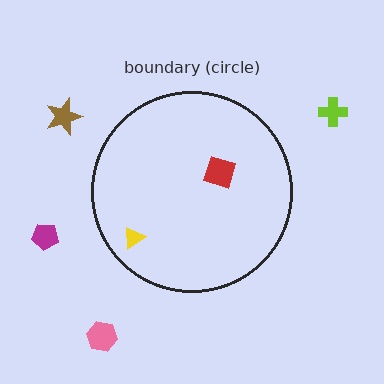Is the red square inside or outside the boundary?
Inside.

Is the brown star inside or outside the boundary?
Outside.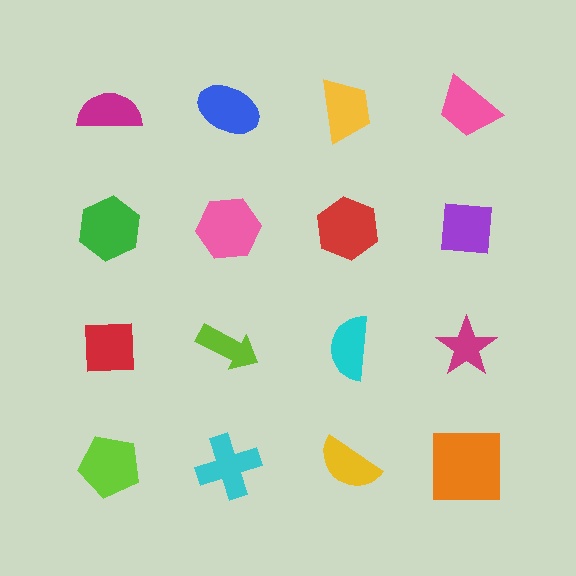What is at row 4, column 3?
A yellow semicircle.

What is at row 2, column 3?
A red hexagon.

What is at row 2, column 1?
A green hexagon.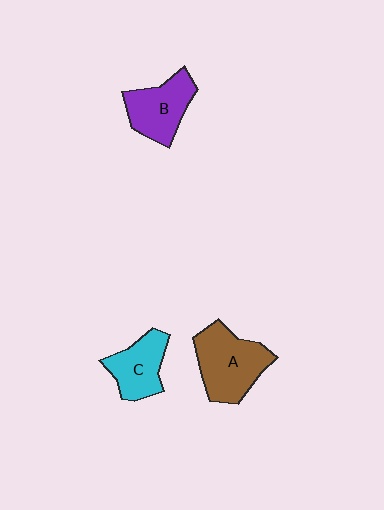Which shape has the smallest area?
Shape C (cyan).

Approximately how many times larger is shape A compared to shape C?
Approximately 1.4 times.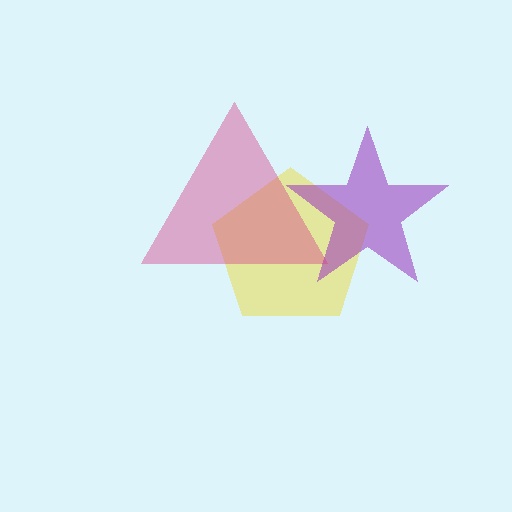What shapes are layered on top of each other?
The layered shapes are: a yellow pentagon, a purple star, a magenta triangle.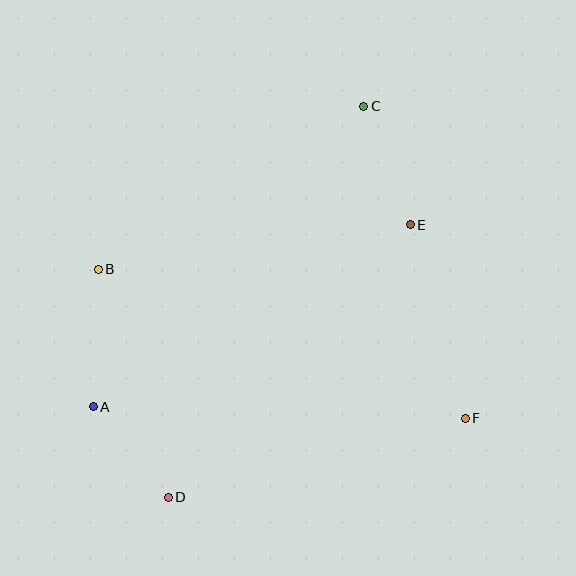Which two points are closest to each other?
Points A and D are closest to each other.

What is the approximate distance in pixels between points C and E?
The distance between C and E is approximately 127 pixels.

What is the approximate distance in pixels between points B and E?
The distance between B and E is approximately 315 pixels.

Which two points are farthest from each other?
Points C and D are farthest from each other.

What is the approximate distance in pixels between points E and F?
The distance between E and F is approximately 201 pixels.